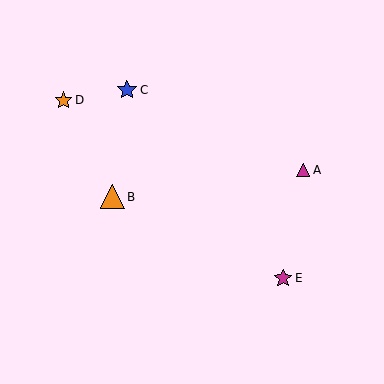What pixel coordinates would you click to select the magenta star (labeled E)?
Click at (283, 278) to select the magenta star E.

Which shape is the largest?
The orange triangle (labeled B) is the largest.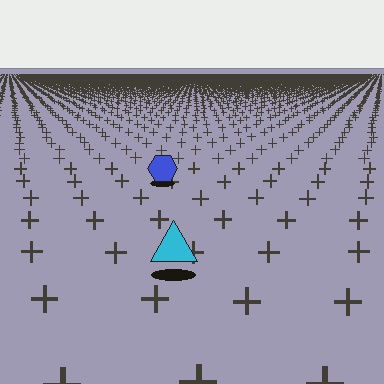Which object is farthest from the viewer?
The blue hexagon is farthest from the viewer. It appears smaller and the ground texture around it is denser.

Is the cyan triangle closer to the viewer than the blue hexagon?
Yes. The cyan triangle is closer — you can tell from the texture gradient: the ground texture is coarser near it.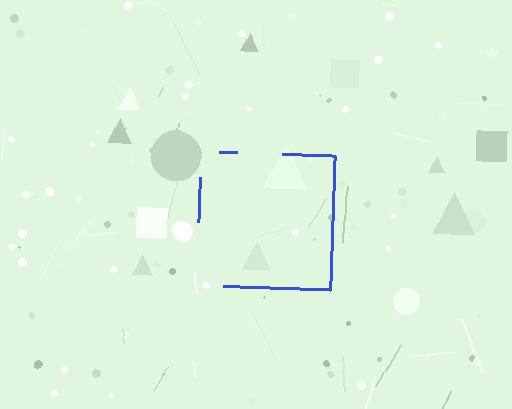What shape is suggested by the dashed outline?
The dashed outline suggests a square.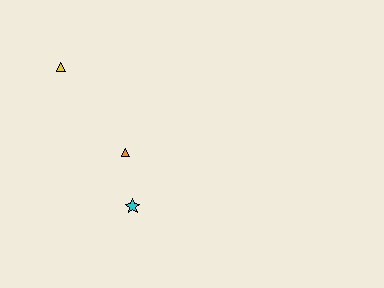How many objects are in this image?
There are 3 objects.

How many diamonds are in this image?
There are no diamonds.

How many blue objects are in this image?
There are no blue objects.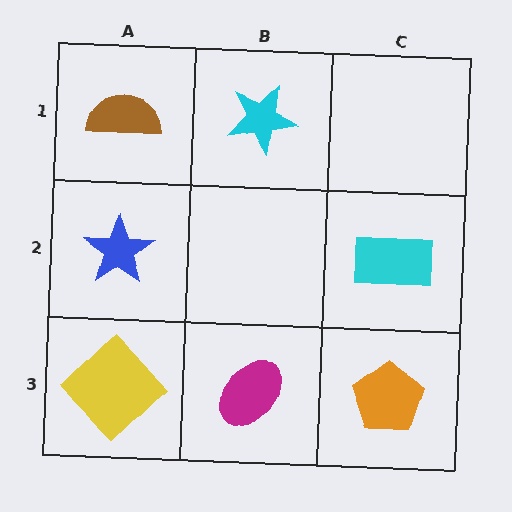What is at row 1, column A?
A brown semicircle.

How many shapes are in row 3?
3 shapes.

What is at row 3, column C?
An orange pentagon.